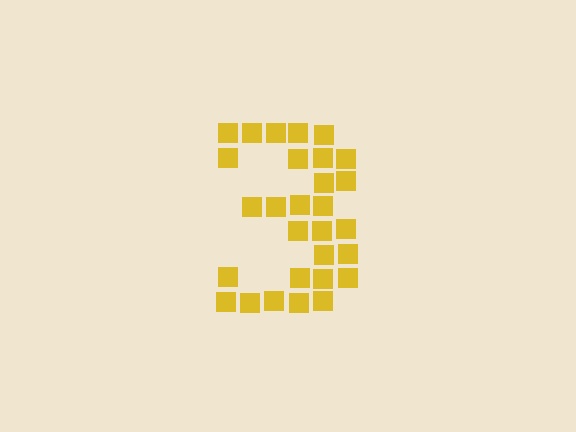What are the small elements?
The small elements are squares.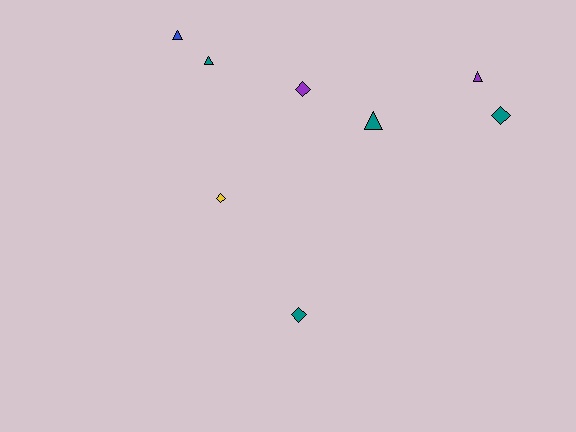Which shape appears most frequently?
Diamond, with 4 objects.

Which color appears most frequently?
Teal, with 4 objects.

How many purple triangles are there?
There is 1 purple triangle.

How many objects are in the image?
There are 8 objects.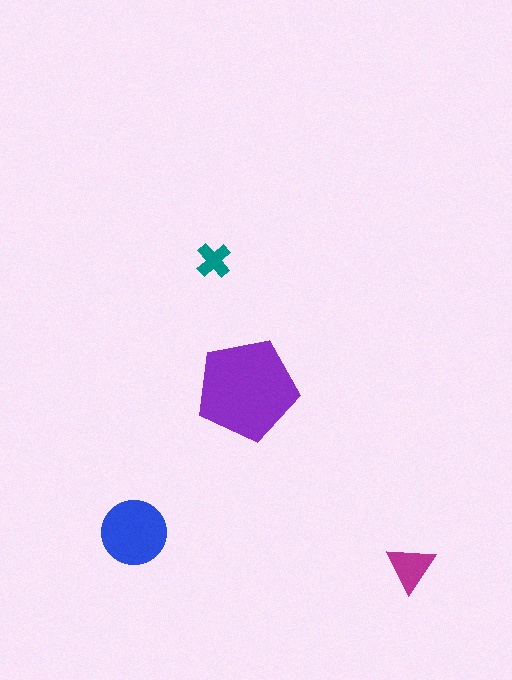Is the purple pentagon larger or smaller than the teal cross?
Larger.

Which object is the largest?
The purple pentagon.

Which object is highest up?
The teal cross is topmost.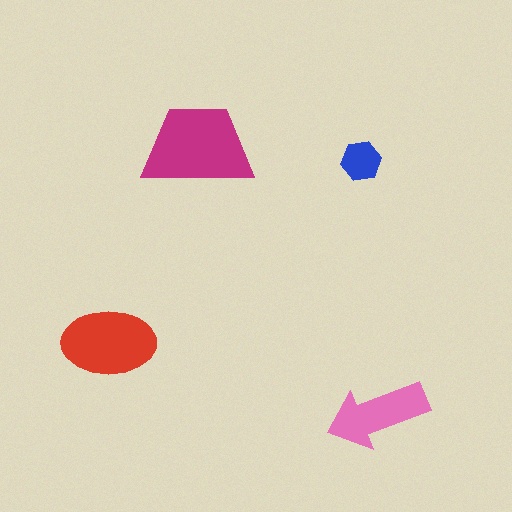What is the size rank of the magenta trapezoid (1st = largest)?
1st.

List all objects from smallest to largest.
The blue hexagon, the pink arrow, the red ellipse, the magenta trapezoid.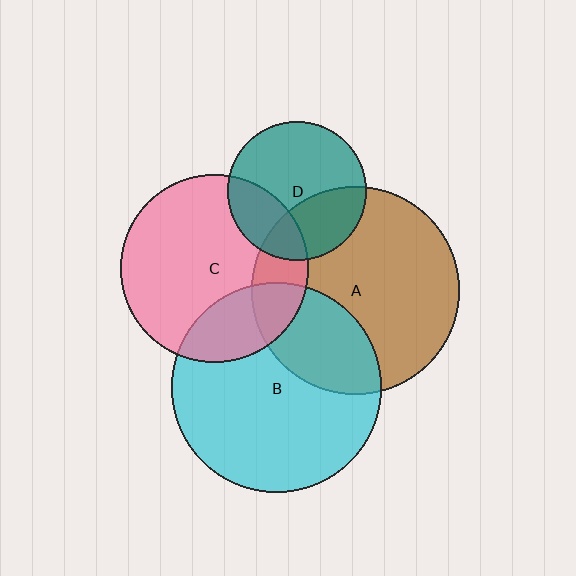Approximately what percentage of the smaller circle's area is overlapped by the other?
Approximately 35%.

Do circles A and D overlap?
Yes.